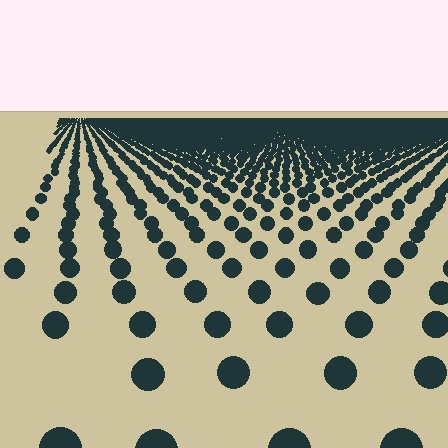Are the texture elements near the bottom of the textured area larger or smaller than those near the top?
Larger. Near the bottom, elements are closer to the viewer and appear at a bigger on-screen size.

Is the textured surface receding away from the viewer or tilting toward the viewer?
The surface is receding away from the viewer. Texture elements get smaller and denser toward the top.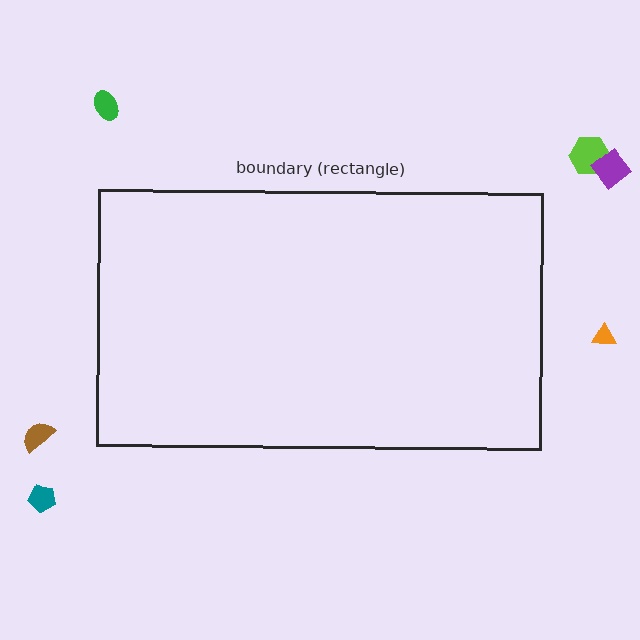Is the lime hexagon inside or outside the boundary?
Outside.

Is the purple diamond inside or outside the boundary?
Outside.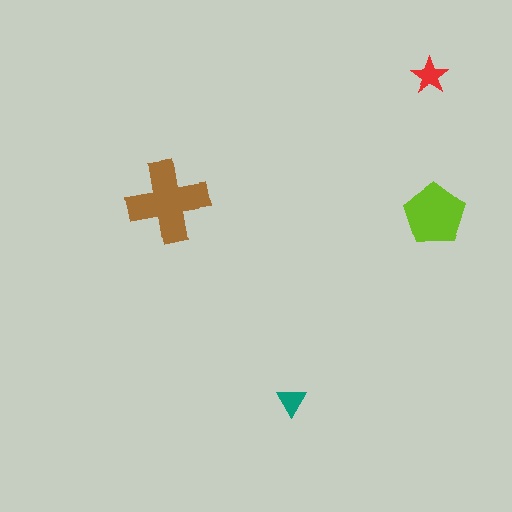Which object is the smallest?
The teal triangle.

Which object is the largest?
The brown cross.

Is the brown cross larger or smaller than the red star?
Larger.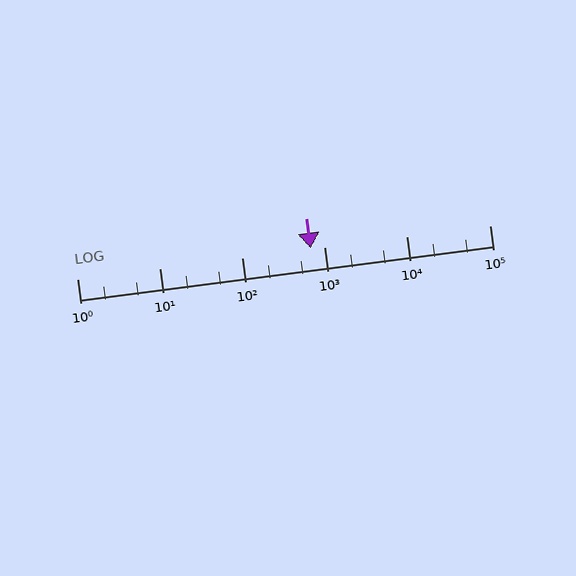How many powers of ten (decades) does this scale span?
The scale spans 5 decades, from 1 to 100000.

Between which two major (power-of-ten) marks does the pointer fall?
The pointer is between 100 and 1000.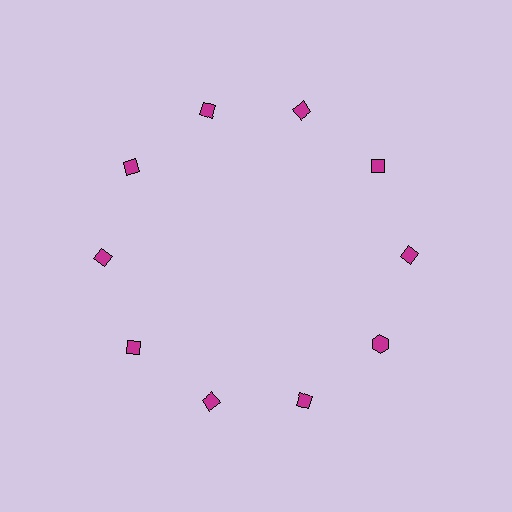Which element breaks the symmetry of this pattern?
The magenta hexagon at roughly the 4 o'clock position breaks the symmetry. All other shapes are magenta diamonds.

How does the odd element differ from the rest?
It has a different shape: hexagon instead of diamond.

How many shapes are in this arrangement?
There are 10 shapes arranged in a ring pattern.